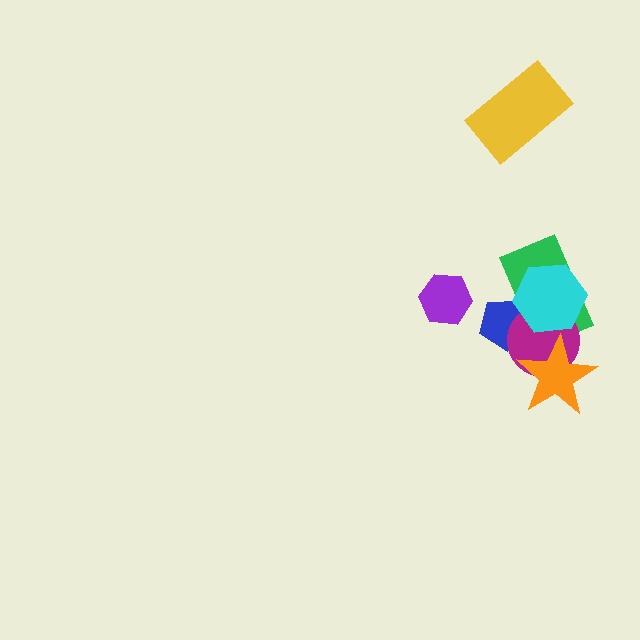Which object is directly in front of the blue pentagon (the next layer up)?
The green rectangle is directly in front of the blue pentagon.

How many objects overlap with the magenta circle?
4 objects overlap with the magenta circle.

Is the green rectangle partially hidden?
Yes, it is partially covered by another shape.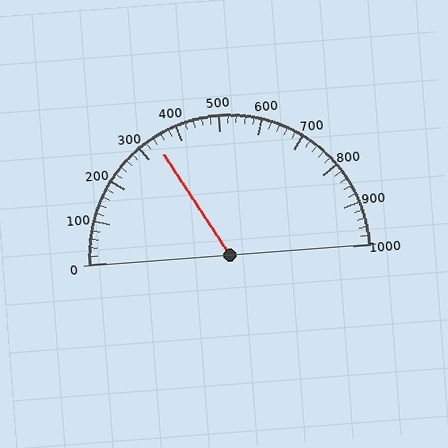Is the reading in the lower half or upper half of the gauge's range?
The reading is in the lower half of the range (0 to 1000).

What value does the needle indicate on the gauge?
The needle indicates approximately 340.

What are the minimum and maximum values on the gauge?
The gauge ranges from 0 to 1000.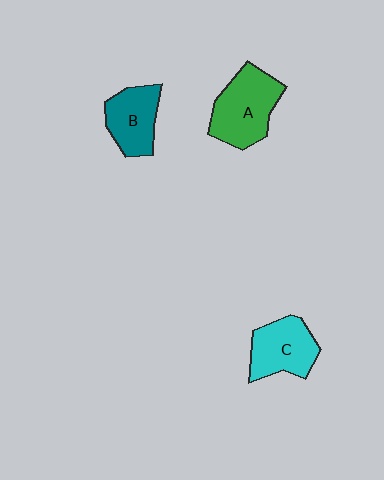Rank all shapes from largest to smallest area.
From largest to smallest: A (green), C (cyan), B (teal).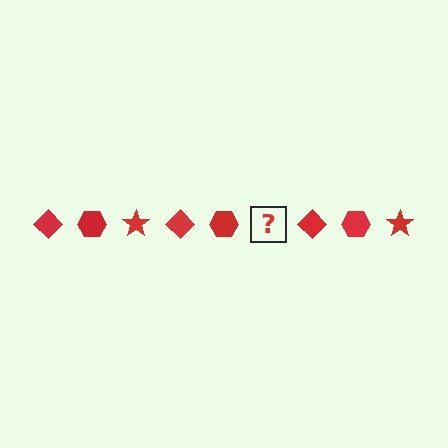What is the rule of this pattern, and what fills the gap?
The rule is that the pattern cycles through diamond, hexagon, star shapes in red. The gap should be filled with a red star.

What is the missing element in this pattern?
The missing element is a red star.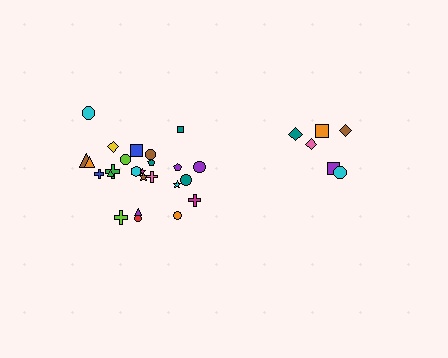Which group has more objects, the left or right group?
The left group.